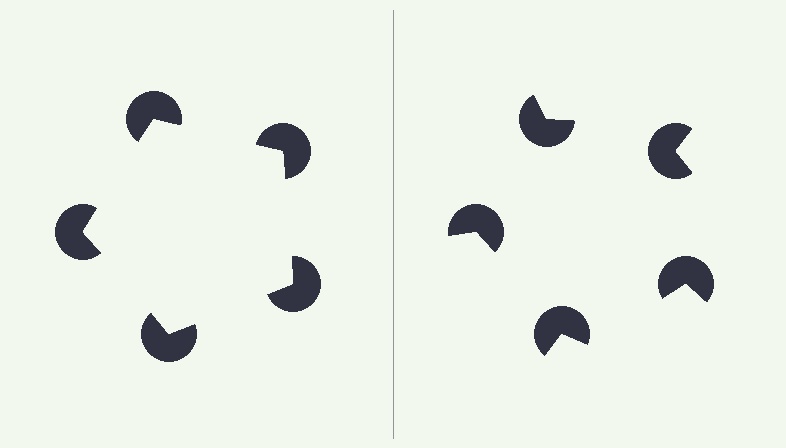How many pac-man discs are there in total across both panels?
10 — 5 on each side.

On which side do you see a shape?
An illusory pentagon appears on the left side. On the right side the wedge cuts are rotated, so no coherent shape forms.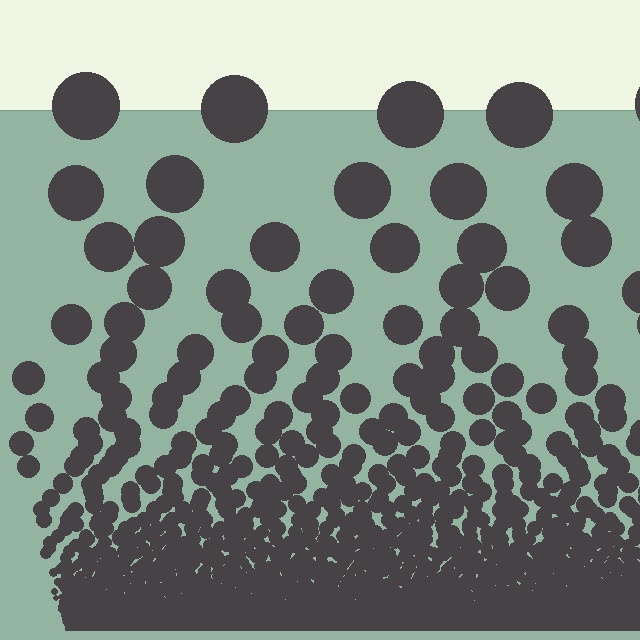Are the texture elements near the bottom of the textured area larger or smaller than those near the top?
Smaller. The gradient is inverted — elements near the bottom are smaller and denser.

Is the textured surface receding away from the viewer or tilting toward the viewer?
The surface appears to tilt toward the viewer. Texture elements get larger and sparser toward the top.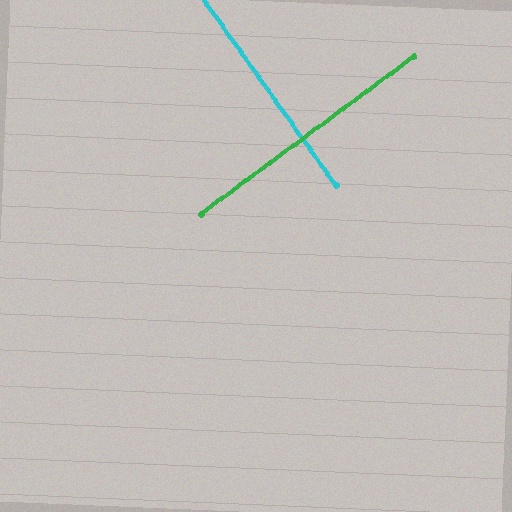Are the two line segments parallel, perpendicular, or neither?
Perpendicular — they meet at approximately 89°.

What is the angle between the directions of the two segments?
Approximately 89 degrees.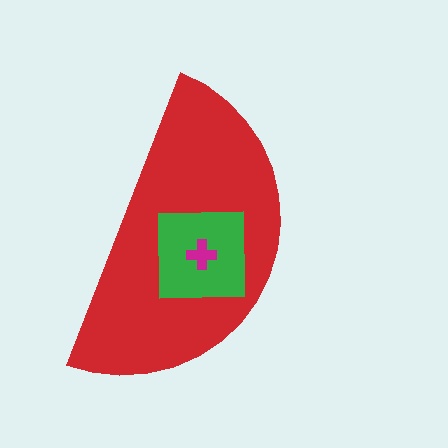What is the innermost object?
The magenta cross.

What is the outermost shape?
The red semicircle.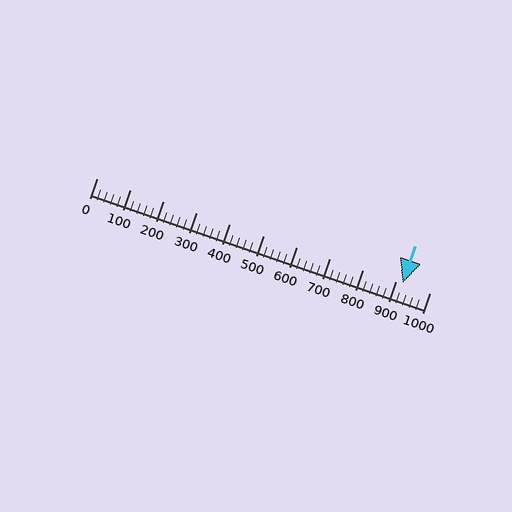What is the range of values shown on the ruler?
The ruler shows values from 0 to 1000.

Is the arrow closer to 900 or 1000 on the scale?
The arrow is closer to 900.